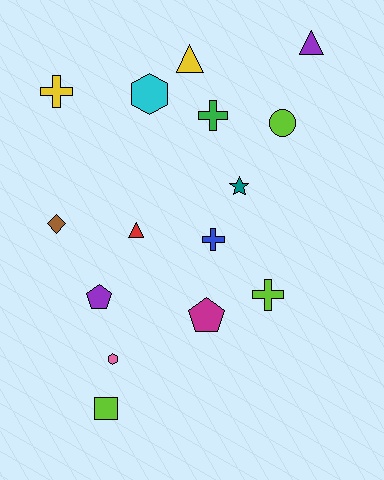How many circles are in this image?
There is 1 circle.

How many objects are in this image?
There are 15 objects.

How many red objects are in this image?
There is 1 red object.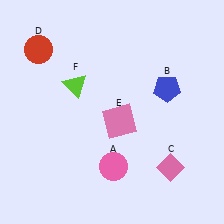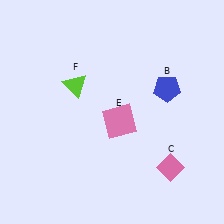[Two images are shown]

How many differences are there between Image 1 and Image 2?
There are 2 differences between the two images.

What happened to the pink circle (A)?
The pink circle (A) was removed in Image 2. It was in the bottom-right area of Image 1.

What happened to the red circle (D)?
The red circle (D) was removed in Image 2. It was in the top-left area of Image 1.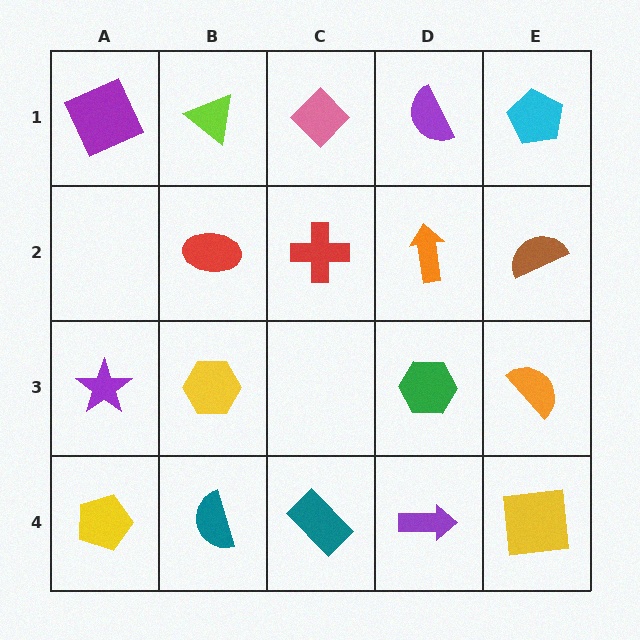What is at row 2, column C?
A red cross.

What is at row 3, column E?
An orange semicircle.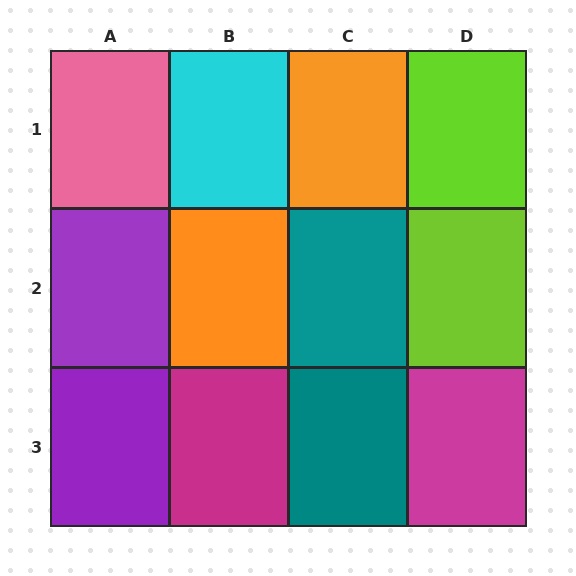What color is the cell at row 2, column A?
Purple.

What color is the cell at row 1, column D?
Lime.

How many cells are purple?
2 cells are purple.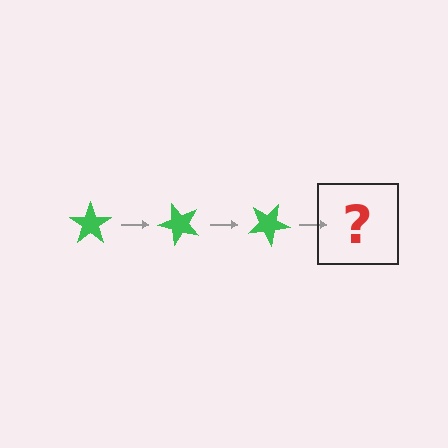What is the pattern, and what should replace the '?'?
The pattern is that the star rotates 50 degrees each step. The '?' should be a green star rotated 150 degrees.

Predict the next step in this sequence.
The next step is a green star rotated 150 degrees.